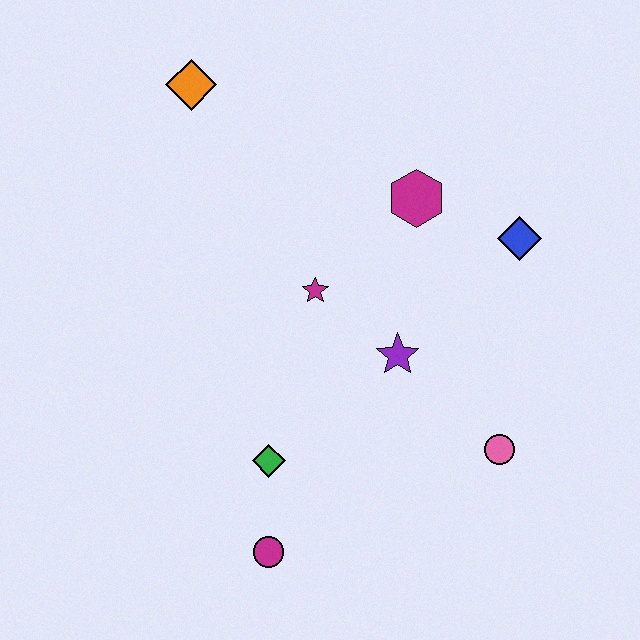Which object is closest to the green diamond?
The magenta circle is closest to the green diamond.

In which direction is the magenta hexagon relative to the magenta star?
The magenta hexagon is to the right of the magenta star.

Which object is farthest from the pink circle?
The orange diamond is farthest from the pink circle.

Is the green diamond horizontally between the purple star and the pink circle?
No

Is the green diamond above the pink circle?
No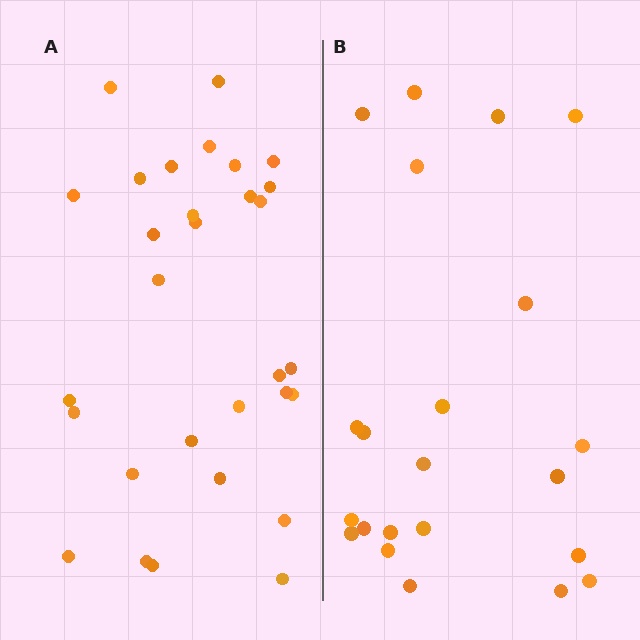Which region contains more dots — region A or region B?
Region A (the left region) has more dots.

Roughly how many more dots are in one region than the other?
Region A has roughly 8 or so more dots than region B.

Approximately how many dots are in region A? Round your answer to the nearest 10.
About 30 dots.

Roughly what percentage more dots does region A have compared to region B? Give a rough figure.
About 35% more.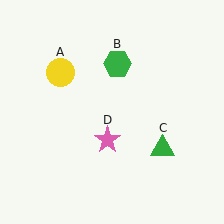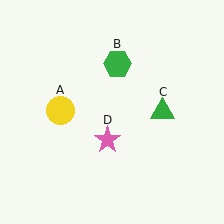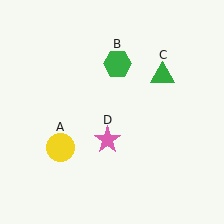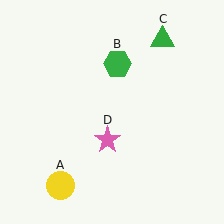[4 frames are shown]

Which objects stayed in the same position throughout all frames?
Green hexagon (object B) and pink star (object D) remained stationary.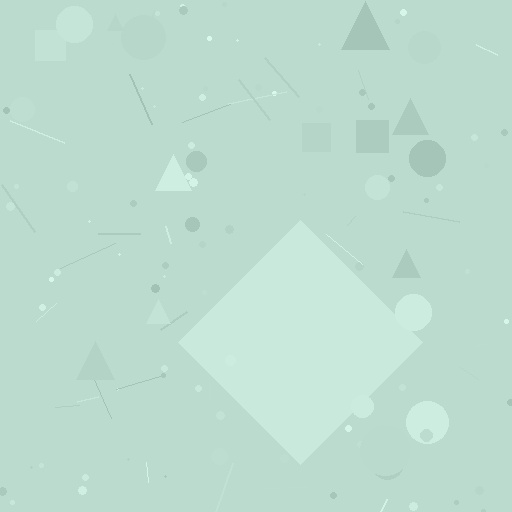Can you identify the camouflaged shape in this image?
The camouflaged shape is a diamond.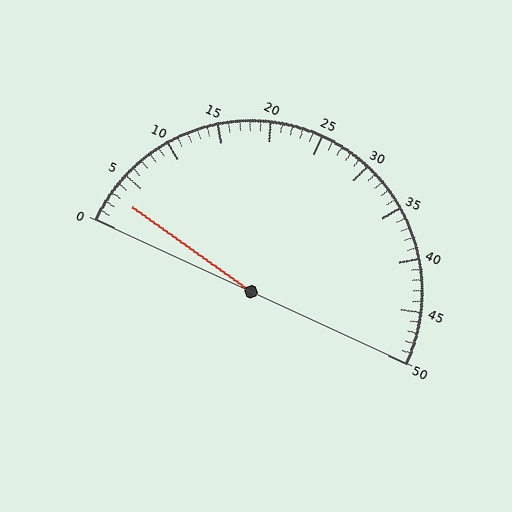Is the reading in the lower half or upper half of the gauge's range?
The reading is in the lower half of the range (0 to 50).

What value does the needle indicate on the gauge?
The needle indicates approximately 3.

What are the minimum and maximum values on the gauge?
The gauge ranges from 0 to 50.